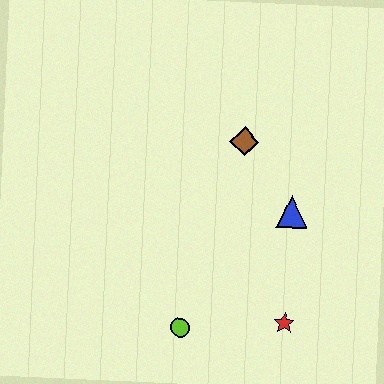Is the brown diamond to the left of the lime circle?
No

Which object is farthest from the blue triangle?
The lime circle is farthest from the blue triangle.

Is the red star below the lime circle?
No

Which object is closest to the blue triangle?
The brown diamond is closest to the blue triangle.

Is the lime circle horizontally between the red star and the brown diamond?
No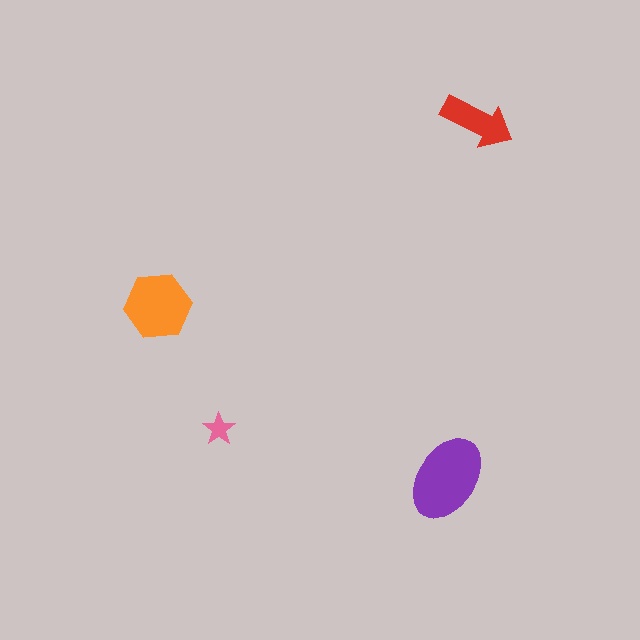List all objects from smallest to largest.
The pink star, the red arrow, the orange hexagon, the purple ellipse.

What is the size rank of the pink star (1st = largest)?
4th.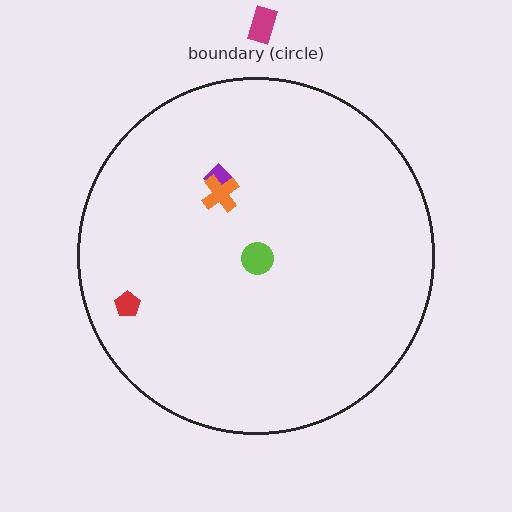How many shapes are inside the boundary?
4 inside, 1 outside.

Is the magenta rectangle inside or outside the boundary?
Outside.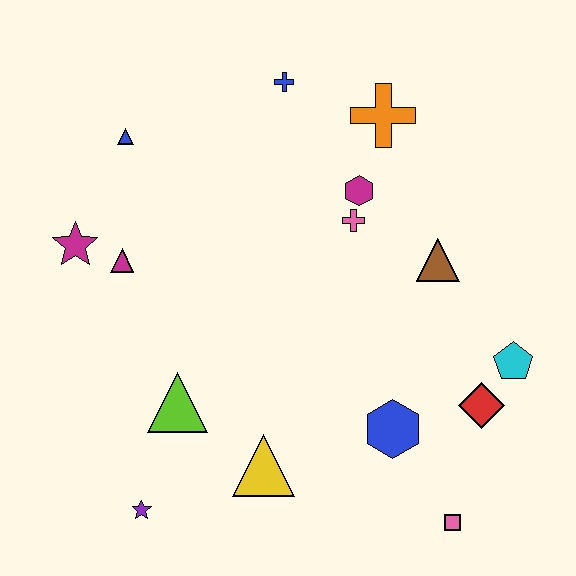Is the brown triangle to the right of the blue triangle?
Yes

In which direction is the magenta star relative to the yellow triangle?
The magenta star is above the yellow triangle.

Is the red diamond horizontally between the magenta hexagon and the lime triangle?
No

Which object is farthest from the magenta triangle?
The pink square is farthest from the magenta triangle.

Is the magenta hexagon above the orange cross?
No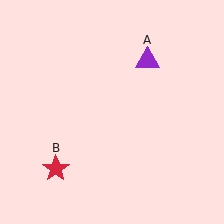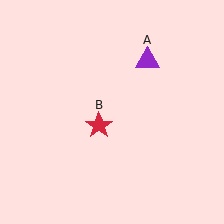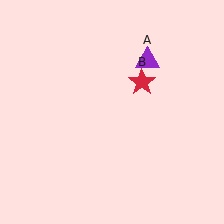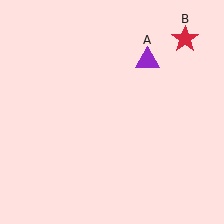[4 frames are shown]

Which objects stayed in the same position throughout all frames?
Purple triangle (object A) remained stationary.